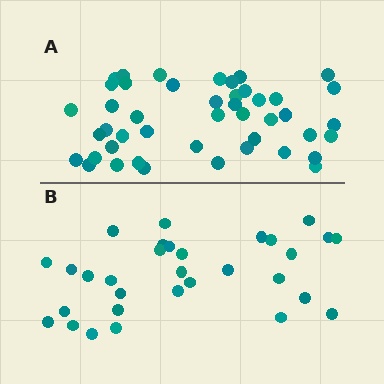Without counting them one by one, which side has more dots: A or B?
Region A (the top region) has more dots.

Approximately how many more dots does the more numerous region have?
Region A has approximately 15 more dots than region B.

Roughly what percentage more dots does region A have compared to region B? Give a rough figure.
About 45% more.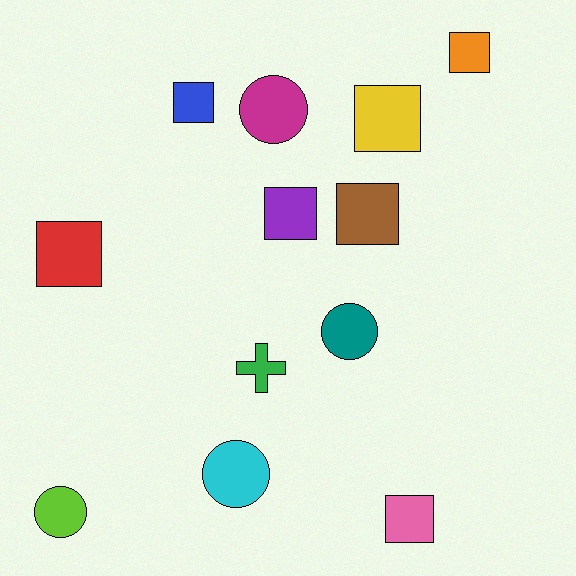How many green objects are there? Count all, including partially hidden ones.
There is 1 green object.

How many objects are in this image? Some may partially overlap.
There are 12 objects.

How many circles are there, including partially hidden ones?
There are 4 circles.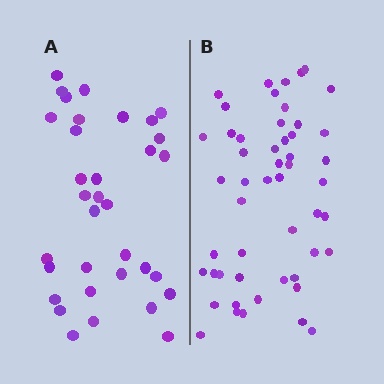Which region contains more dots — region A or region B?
Region B (the right region) has more dots.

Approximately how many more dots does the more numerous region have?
Region B has approximately 15 more dots than region A.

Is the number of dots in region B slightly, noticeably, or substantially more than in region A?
Region B has substantially more. The ratio is roughly 1.5 to 1.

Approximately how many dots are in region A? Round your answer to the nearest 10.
About 30 dots. (The exact count is 34, which rounds to 30.)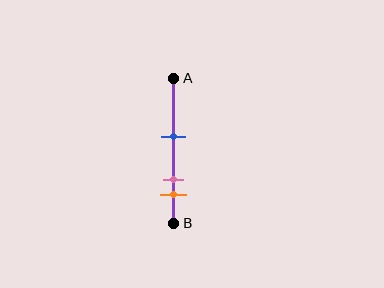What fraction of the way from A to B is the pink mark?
The pink mark is approximately 70% (0.7) of the way from A to B.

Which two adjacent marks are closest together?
The pink and orange marks are the closest adjacent pair.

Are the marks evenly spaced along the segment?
No, the marks are not evenly spaced.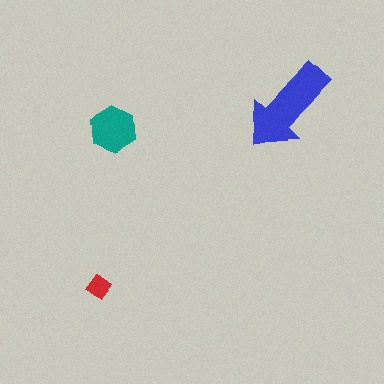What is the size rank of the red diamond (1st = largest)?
3rd.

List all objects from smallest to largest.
The red diamond, the teal hexagon, the blue arrow.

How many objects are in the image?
There are 3 objects in the image.